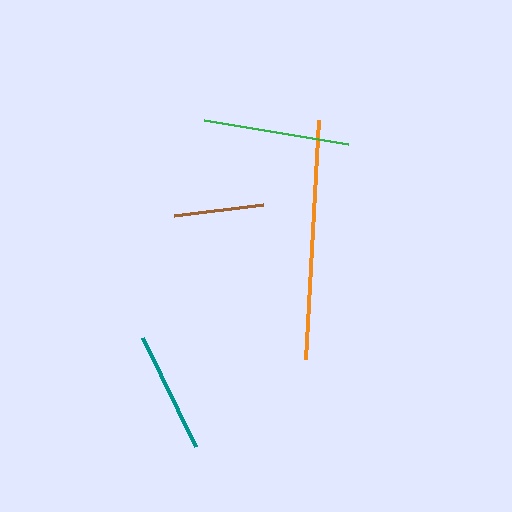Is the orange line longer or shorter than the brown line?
The orange line is longer than the brown line.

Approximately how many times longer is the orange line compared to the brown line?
The orange line is approximately 2.7 times the length of the brown line.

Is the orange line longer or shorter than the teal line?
The orange line is longer than the teal line.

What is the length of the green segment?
The green segment is approximately 146 pixels long.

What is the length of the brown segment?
The brown segment is approximately 90 pixels long.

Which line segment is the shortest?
The brown line is the shortest at approximately 90 pixels.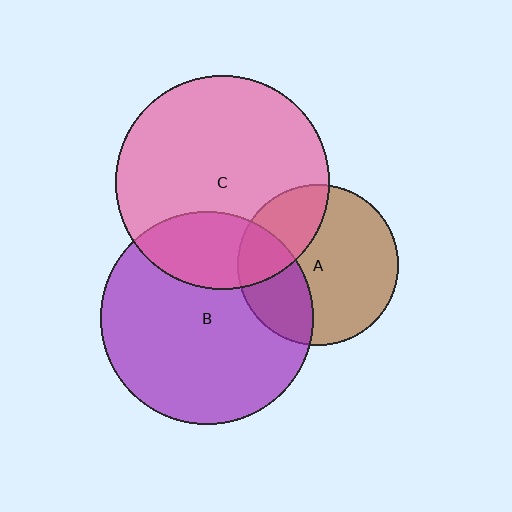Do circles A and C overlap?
Yes.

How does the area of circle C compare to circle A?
Approximately 1.8 times.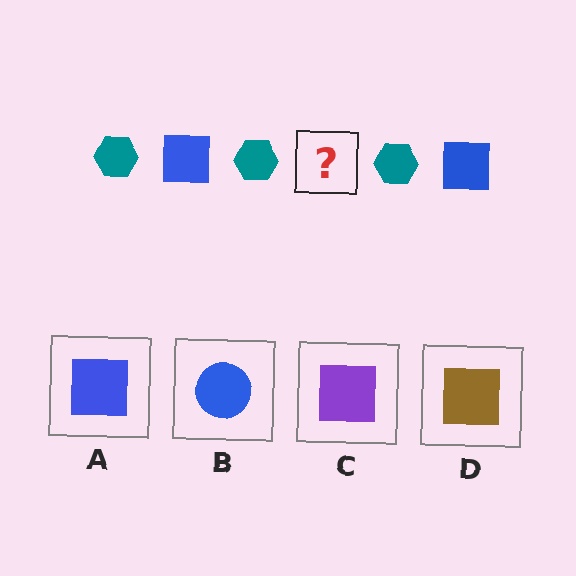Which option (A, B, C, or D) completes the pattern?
A.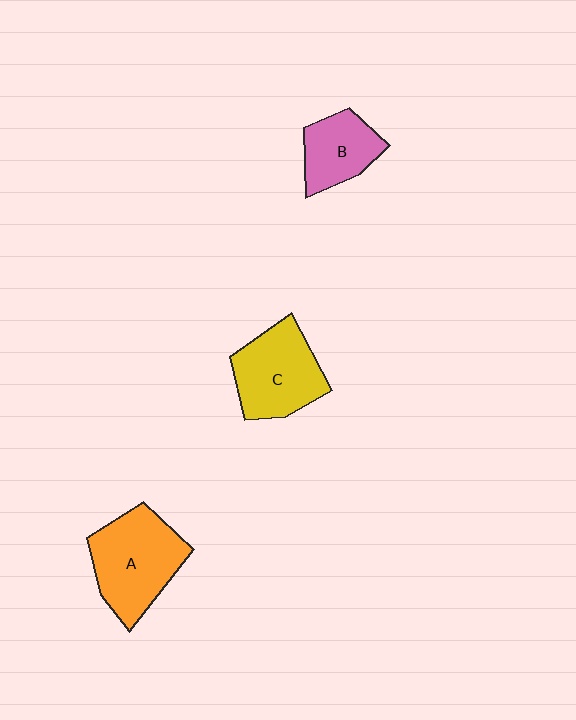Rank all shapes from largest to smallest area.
From largest to smallest: A (orange), C (yellow), B (pink).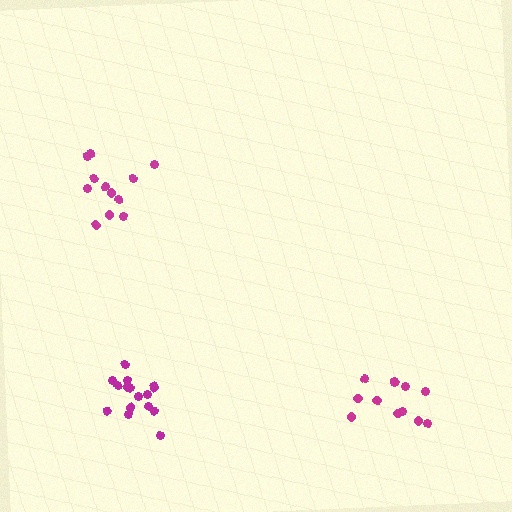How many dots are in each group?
Group 1: 12 dots, Group 2: 16 dots, Group 3: 12 dots (40 total).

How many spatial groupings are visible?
There are 3 spatial groupings.